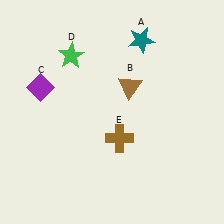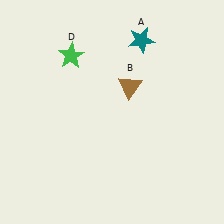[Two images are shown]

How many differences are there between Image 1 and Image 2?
There are 2 differences between the two images.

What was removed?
The purple diamond (C), the brown cross (E) were removed in Image 2.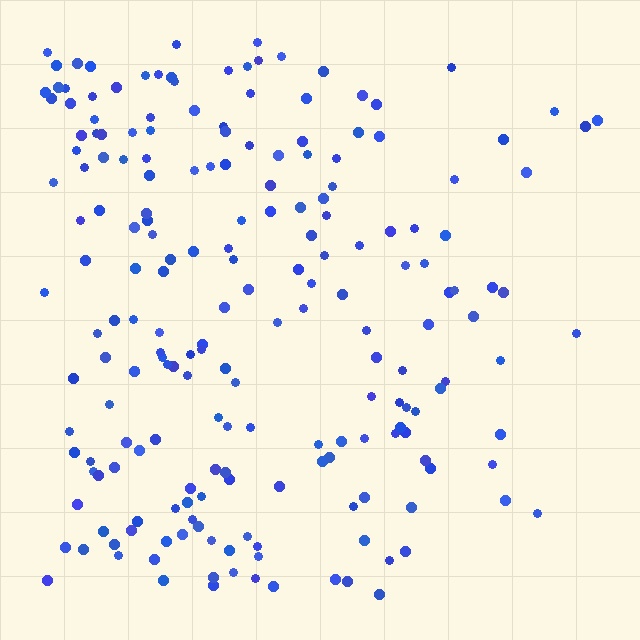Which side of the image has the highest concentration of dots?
The left.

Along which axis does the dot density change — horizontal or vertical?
Horizontal.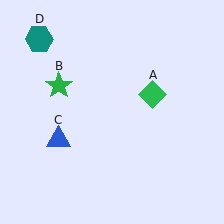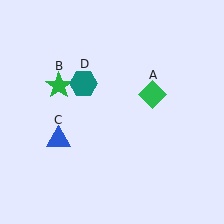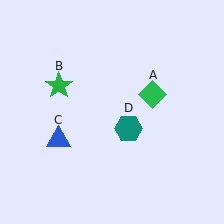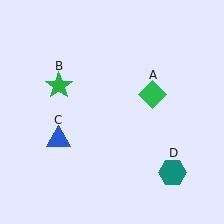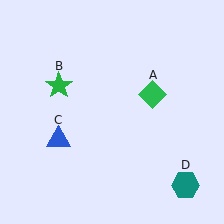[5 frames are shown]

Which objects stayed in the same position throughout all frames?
Green diamond (object A) and green star (object B) and blue triangle (object C) remained stationary.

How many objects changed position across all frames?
1 object changed position: teal hexagon (object D).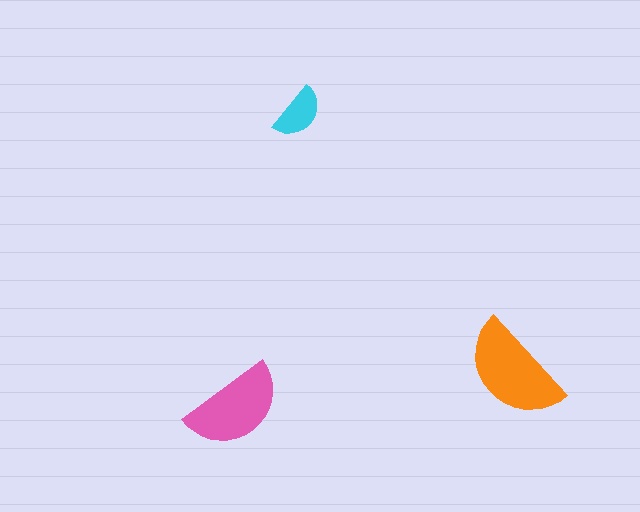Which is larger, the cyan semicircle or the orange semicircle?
The orange one.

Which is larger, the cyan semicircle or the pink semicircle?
The pink one.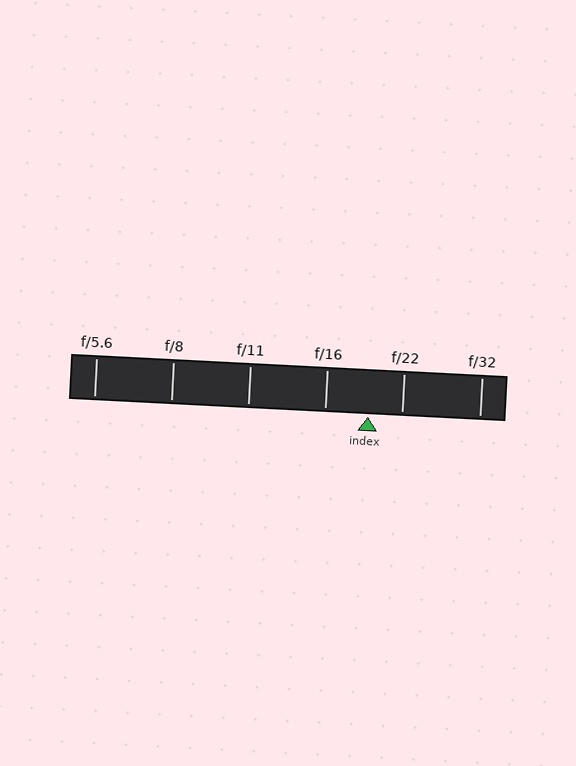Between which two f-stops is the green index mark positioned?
The index mark is between f/16 and f/22.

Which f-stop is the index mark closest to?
The index mark is closest to f/22.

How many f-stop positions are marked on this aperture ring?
There are 6 f-stop positions marked.